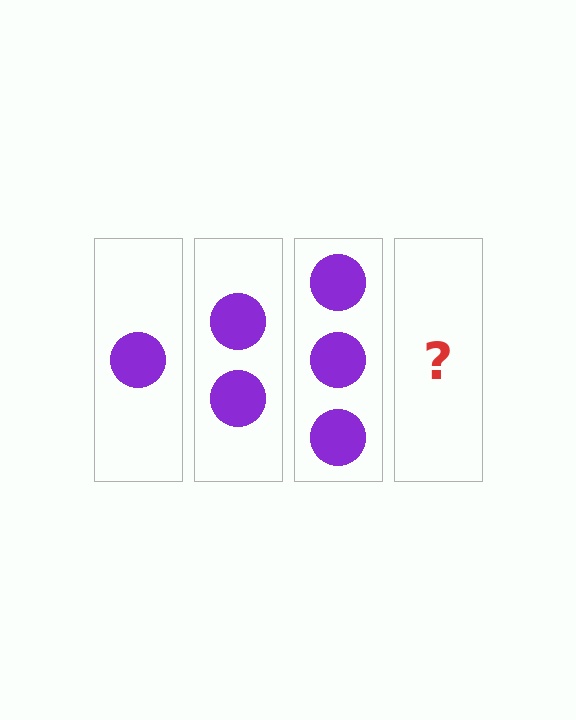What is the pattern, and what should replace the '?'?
The pattern is that each step adds one more circle. The '?' should be 4 circles.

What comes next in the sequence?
The next element should be 4 circles.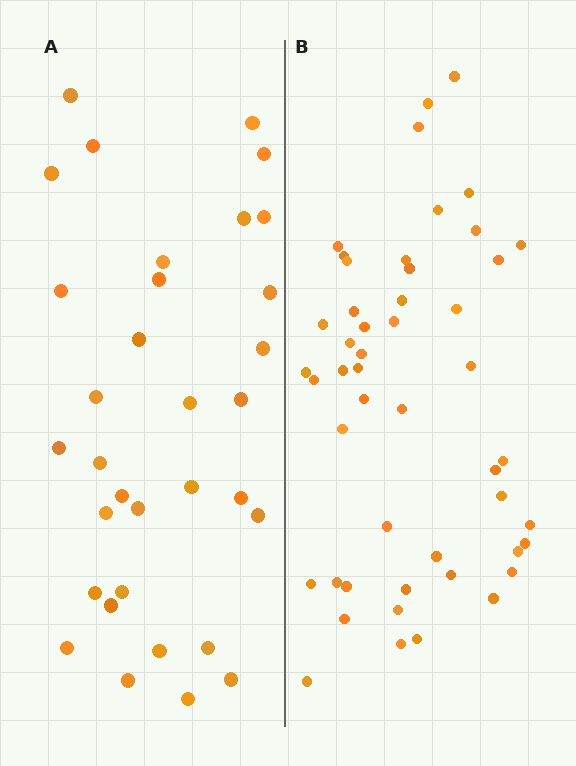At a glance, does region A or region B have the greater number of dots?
Region B (the right region) has more dots.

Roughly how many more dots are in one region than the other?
Region B has approximately 15 more dots than region A.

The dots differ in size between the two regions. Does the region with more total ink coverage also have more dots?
No. Region A has more total ink coverage because its dots are larger, but region B actually contains more individual dots. Total area can be misleading — the number of items is what matters here.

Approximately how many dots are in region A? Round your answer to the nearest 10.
About 30 dots. (The exact count is 33, which rounds to 30.)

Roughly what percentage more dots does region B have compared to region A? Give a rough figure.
About 50% more.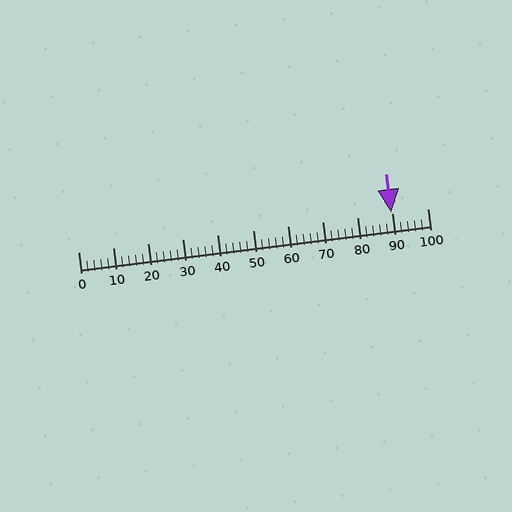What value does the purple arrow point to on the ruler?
The purple arrow points to approximately 90.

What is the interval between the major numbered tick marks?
The major tick marks are spaced 10 units apart.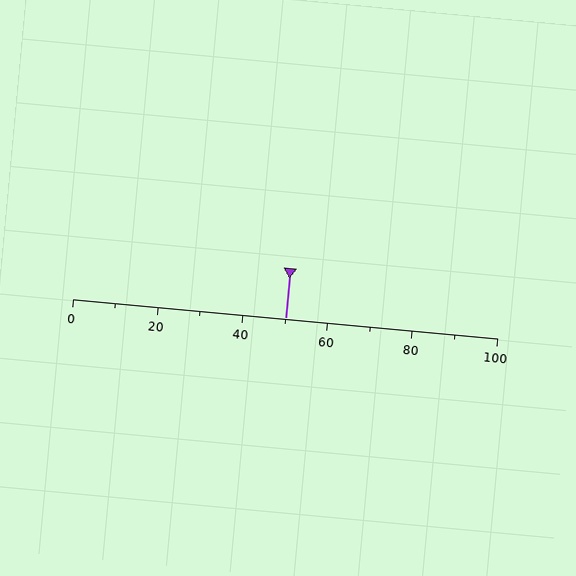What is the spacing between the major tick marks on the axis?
The major ticks are spaced 20 apart.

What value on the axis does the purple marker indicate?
The marker indicates approximately 50.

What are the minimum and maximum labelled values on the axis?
The axis runs from 0 to 100.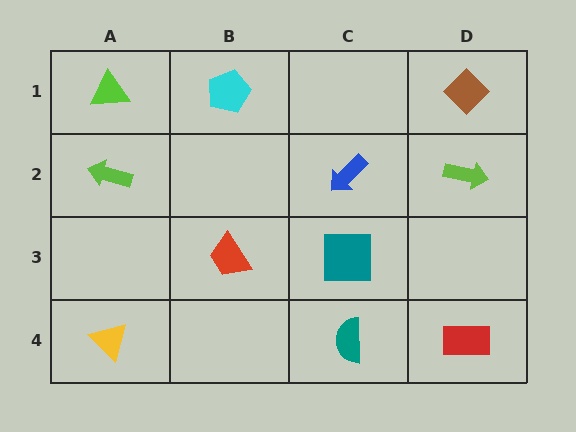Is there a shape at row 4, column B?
No, that cell is empty.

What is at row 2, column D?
A lime arrow.